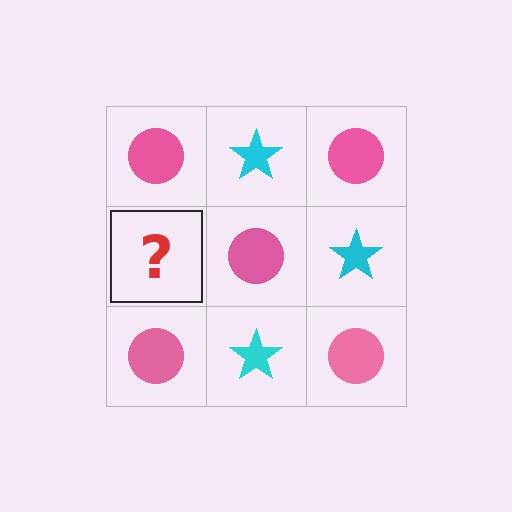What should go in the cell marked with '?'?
The missing cell should contain a cyan star.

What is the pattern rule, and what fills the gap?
The rule is that it alternates pink circle and cyan star in a checkerboard pattern. The gap should be filled with a cyan star.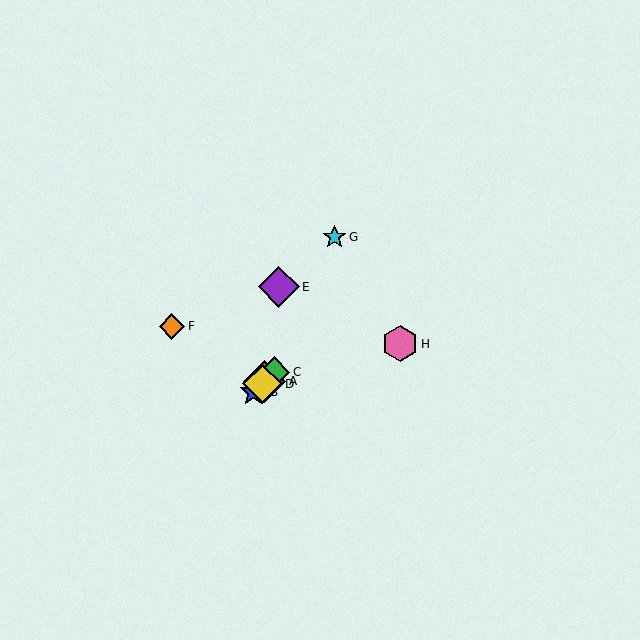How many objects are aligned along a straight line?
4 objects (A, B, C, D) are aligned along a straight line.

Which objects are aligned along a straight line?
Objects A, B, C, D are aligned along a straight line.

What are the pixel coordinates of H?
Object H is at (400, 344).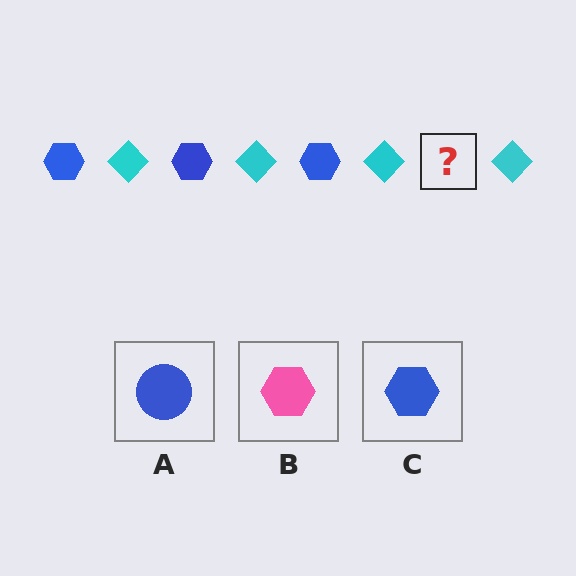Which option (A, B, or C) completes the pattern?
C.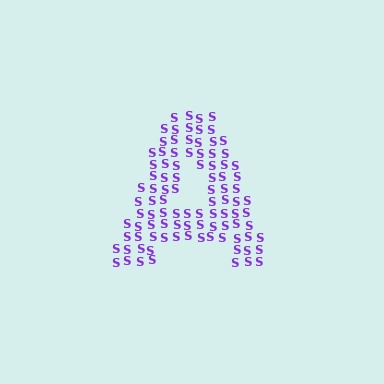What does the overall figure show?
The overall figure shows the letter A.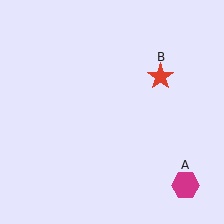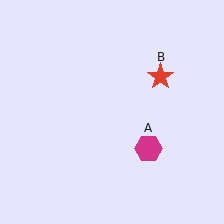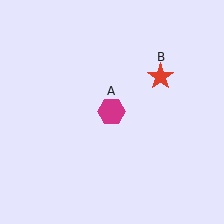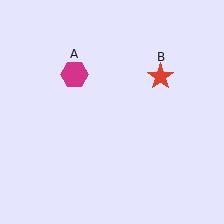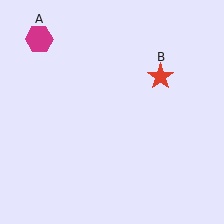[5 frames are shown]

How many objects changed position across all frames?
1 object changed position: magenta hexagon (object A).